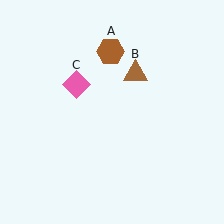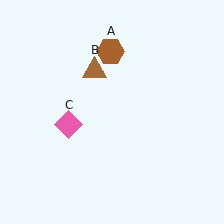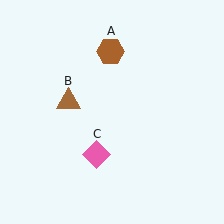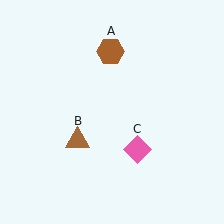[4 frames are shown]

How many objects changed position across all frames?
2 objects changed position: brown triangle (object B), pink diamond (object C).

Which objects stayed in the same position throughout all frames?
Brown hexagon (object A) remained stationary.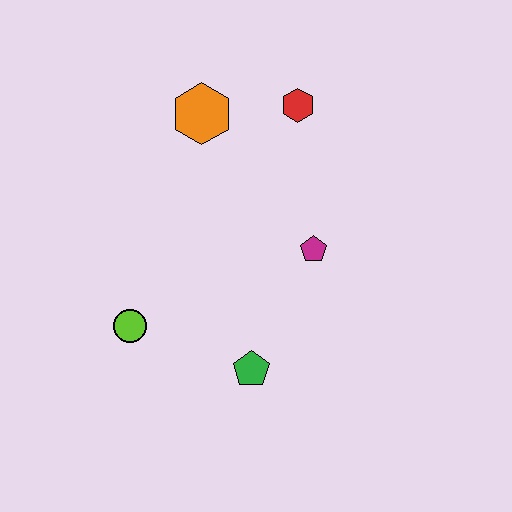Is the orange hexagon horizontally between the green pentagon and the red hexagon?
No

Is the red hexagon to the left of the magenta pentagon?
Yes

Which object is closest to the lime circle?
The green pentagon is closest to the lime circle.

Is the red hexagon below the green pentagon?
No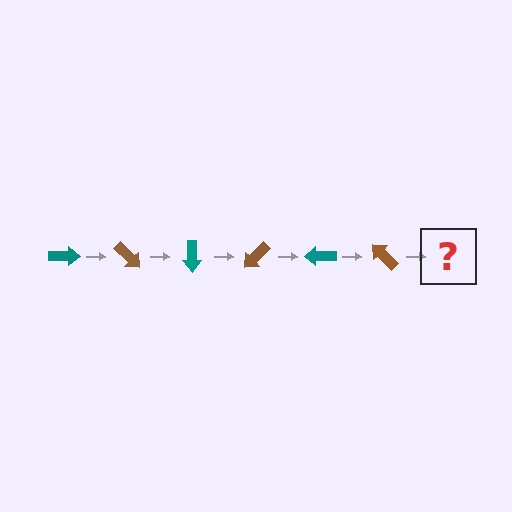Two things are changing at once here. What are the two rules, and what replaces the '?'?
The two rules are that it rotates 45 degrees each step and the color cycles through teal and brown. The '?' should be a teal arrow, rotated 270 degrees from the start.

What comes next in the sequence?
The next element should be a teal arrow, rotated 270 degrees from the start.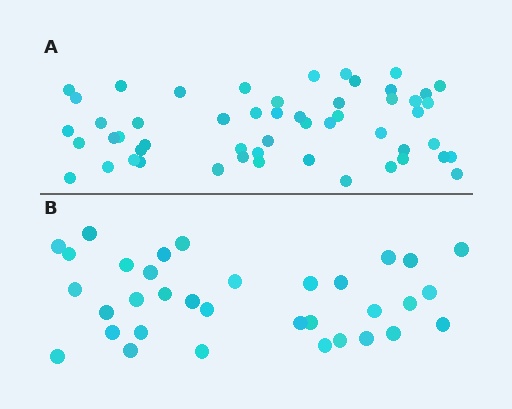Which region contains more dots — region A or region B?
Region A (the top region) has more dots.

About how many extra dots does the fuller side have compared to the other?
Region A has approximately 20 more dots than region B.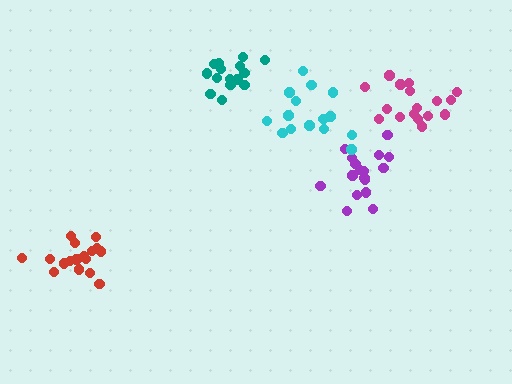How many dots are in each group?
Group 1: 17 dots, Group 2: 15 dots, Group 3: 17 dots, Group 4: 15 dots, Group 5: 17 dots (81 total).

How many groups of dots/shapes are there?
There are 5 groups.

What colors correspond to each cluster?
The clusters are colored: purple, teal, red, cyan, magenta.